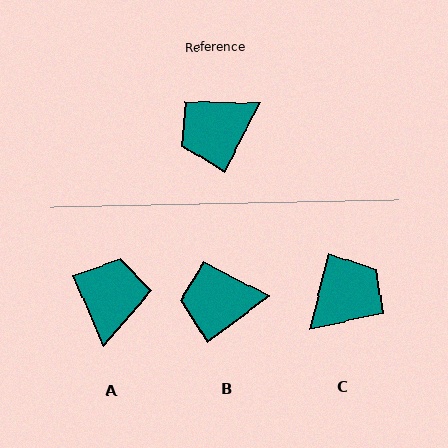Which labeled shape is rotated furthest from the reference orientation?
C, about 166 degrees away.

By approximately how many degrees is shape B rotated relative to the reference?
Approximately 26 degrees clockwise.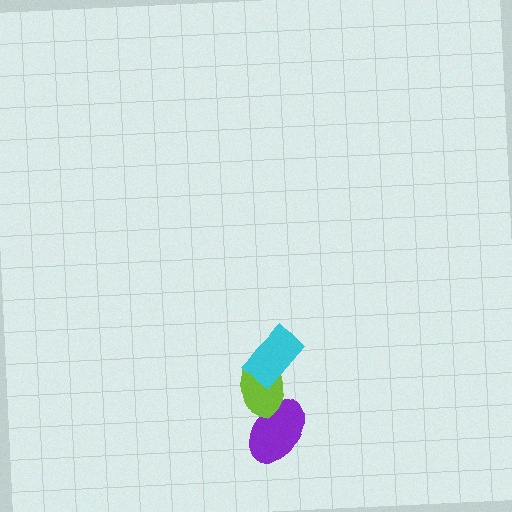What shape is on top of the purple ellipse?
The lime ellipse is on top of the purple ellipse.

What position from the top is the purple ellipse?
The purple ellipse is 3rd from the top.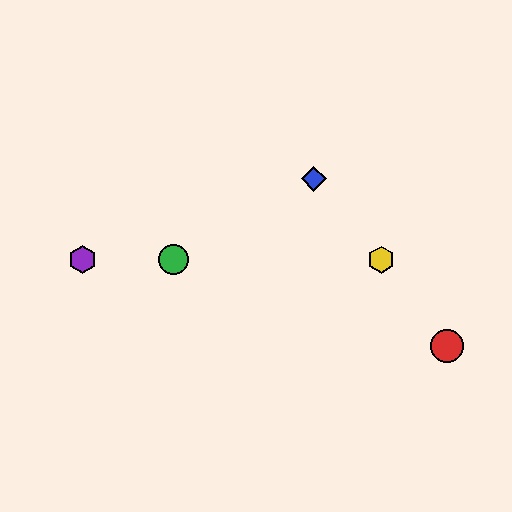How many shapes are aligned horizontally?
3 shapes (the green circle, the yellow hexagon, the purple hexagon) are aligned horizontally.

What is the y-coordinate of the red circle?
The red circle is at y≈346.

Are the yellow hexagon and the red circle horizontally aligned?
No, the yellow hexagon is at y≈260 and the red circle is at y≈346.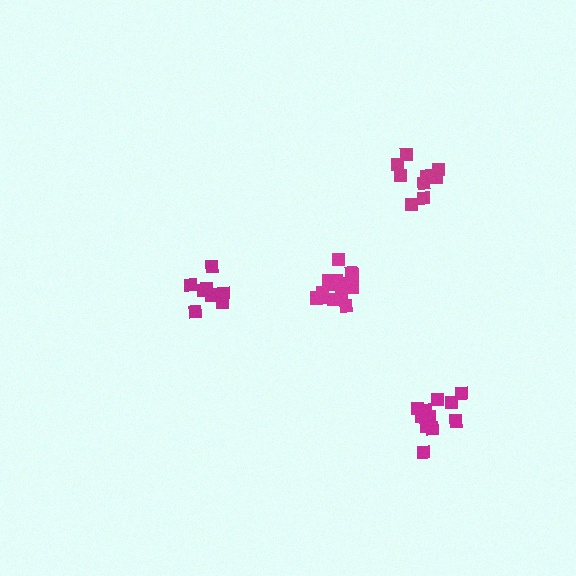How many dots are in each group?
Group 1: 11 dots, Group 2: 14 dots, Group 3: 9 dots, Group 4: 9 dots (43 total).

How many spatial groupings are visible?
There are 4 spatial groupings.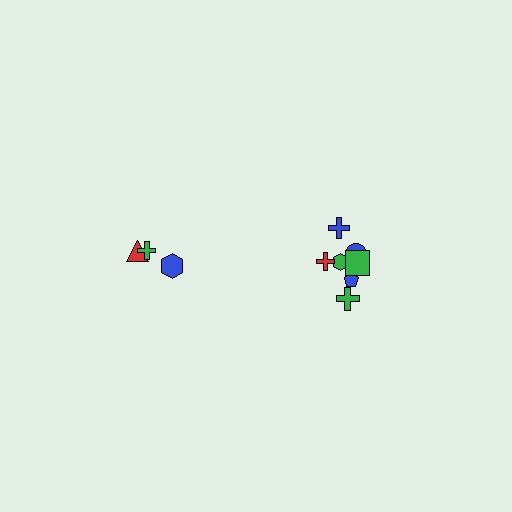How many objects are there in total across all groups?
There are 10 objects.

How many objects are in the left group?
There are 3 objects.